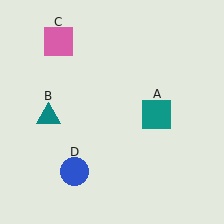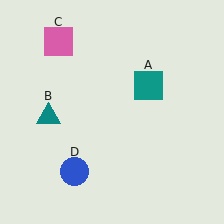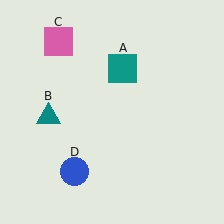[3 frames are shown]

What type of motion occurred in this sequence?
The teal square (object A) rotated counterclockwise around the center of the scene.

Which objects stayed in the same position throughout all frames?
Teal triangle (object B) and pink square (object C) and blue circle (object D) remained stationary.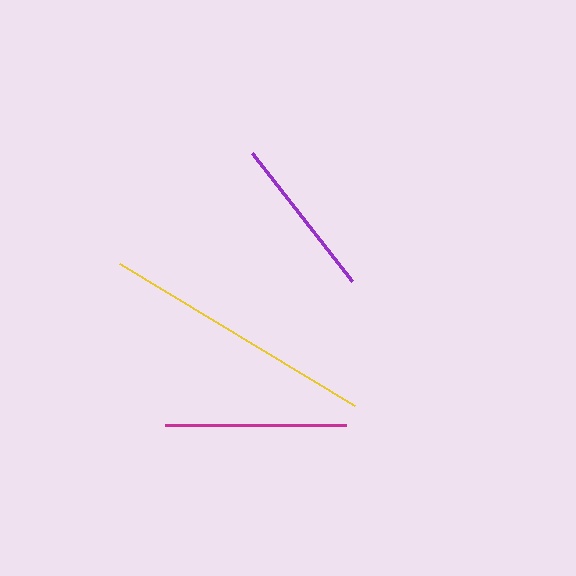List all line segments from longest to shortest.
From longest to shortest: yellow, magenta, purple.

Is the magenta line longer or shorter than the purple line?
The magenta line is longer than the purple line.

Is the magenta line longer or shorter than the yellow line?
The yellow line is longer than the magenta line.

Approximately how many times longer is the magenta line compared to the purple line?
The magenta line is approximately 1.1 times the length of the purple line.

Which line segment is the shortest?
The purple line is the shortest at approximately 163 pixels.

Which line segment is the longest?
The yellow line is the longest at approximately 274 pixels.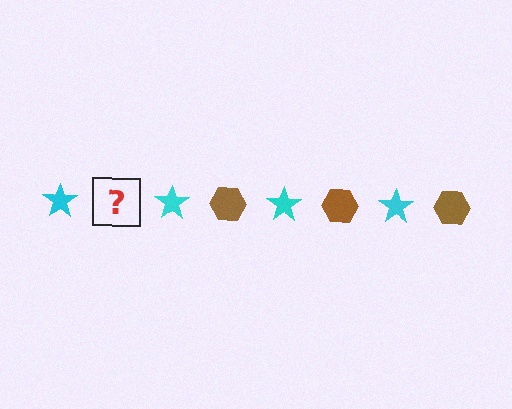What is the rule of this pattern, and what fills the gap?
The rule is that the pattern alternates between cyan star and brown hexagon. The gap should be filled with a brown hexagon.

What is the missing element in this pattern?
The missing element is a brown hexagon.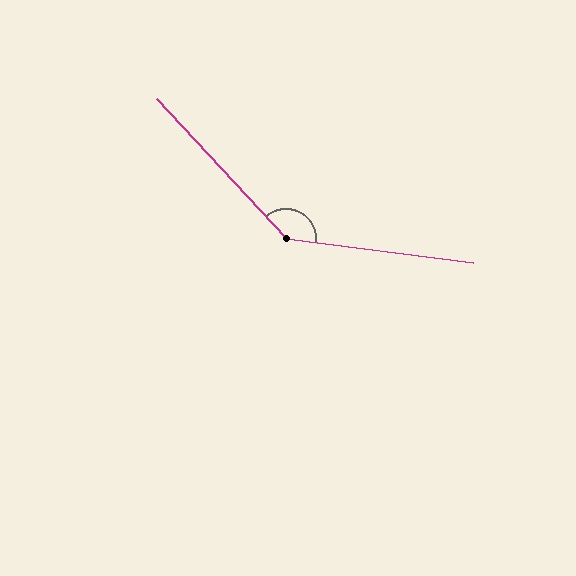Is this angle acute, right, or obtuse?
It is obtuse.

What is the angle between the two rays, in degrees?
Approximately 140 degrees.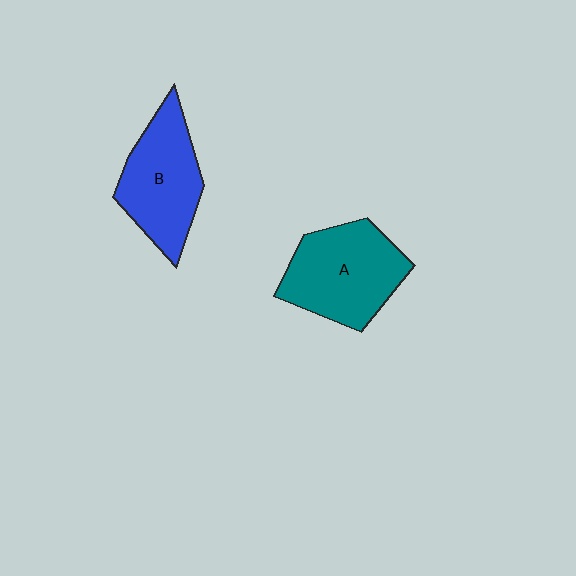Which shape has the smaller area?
Shape B (blue).